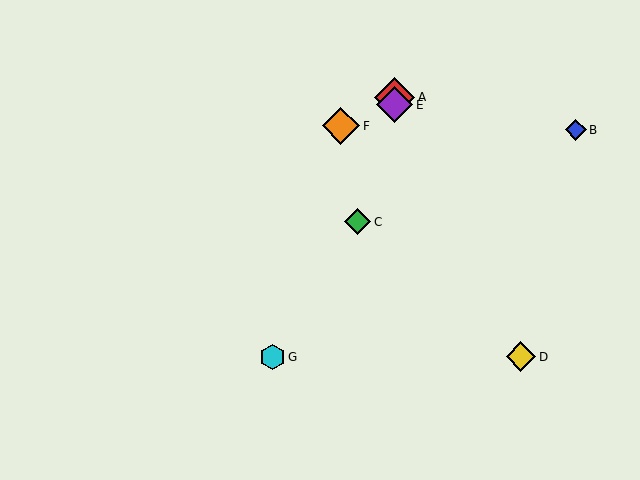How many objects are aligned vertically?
2 objects (A, E) are aligned vertically.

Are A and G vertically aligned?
No, A is at x≈395 and G is at x≈273.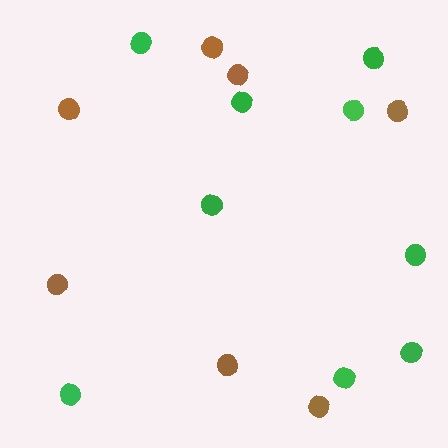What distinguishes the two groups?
There are 2 groups: one group of brown circles (7) and one group of green circles (9).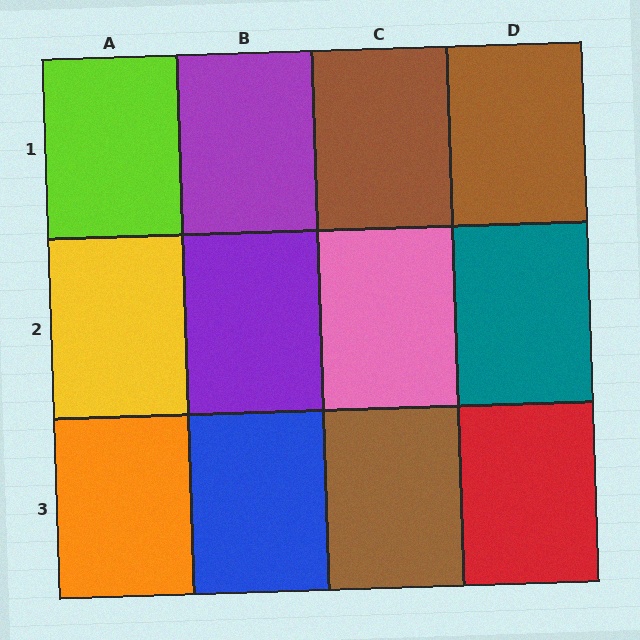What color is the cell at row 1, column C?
Brown.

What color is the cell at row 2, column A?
Yellow.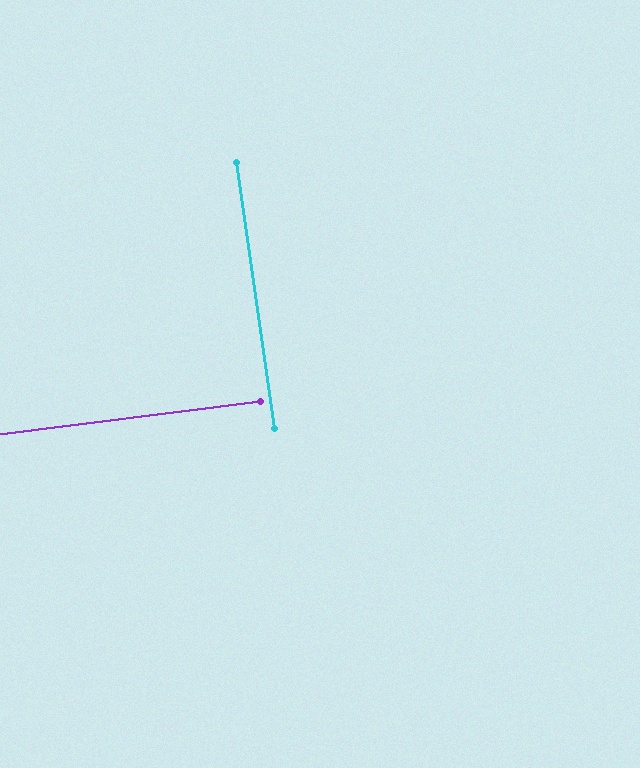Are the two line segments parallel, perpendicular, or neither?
Perpendicular — they meet at approximately 89°.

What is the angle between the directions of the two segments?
Approximately 89 degrees.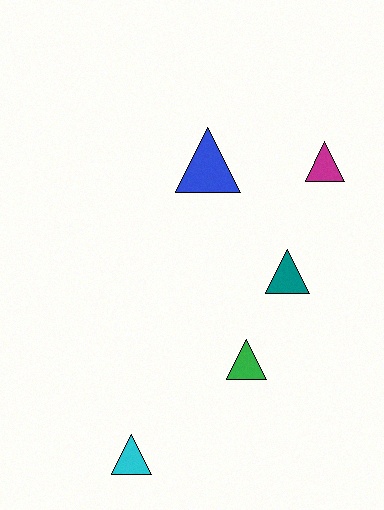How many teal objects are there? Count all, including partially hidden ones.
There is 1 teal object.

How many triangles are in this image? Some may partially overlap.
There are 5 triangles.